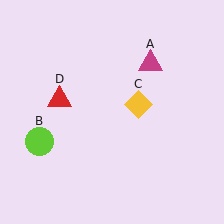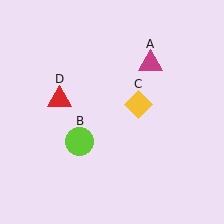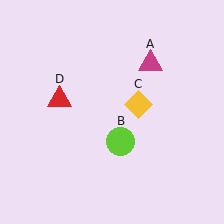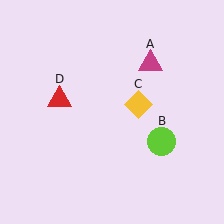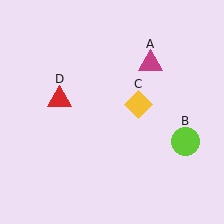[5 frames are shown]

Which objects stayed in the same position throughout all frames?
Magenta triangle (object A) and yellow diamond (object C) and red triangle (object D) remained stationary.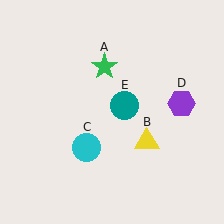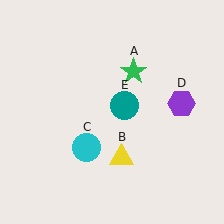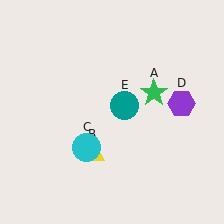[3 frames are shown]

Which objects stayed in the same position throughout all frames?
Cyan circle (object C) and purple hexagon (object D) and teal circle (object E) remained stationary.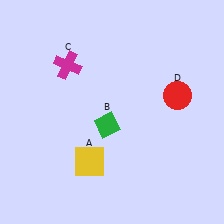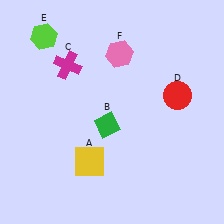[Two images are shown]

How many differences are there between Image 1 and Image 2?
There are 2 differences between the two images.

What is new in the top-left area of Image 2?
A lime hexagon (E) was added in the top-left area of Image 2.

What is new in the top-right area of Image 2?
A pink hexagon (F) was added in the top-right area of Image 2.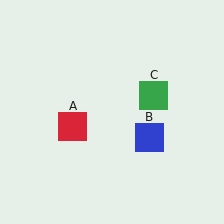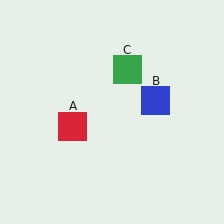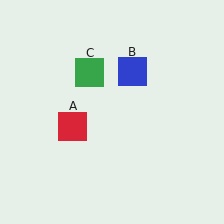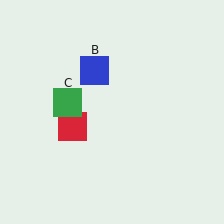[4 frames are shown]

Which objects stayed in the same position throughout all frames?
Red square (object A) remained stationary.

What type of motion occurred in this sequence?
The blue square (object B), green square (object C) rotated counterclockwise around the center of the scene.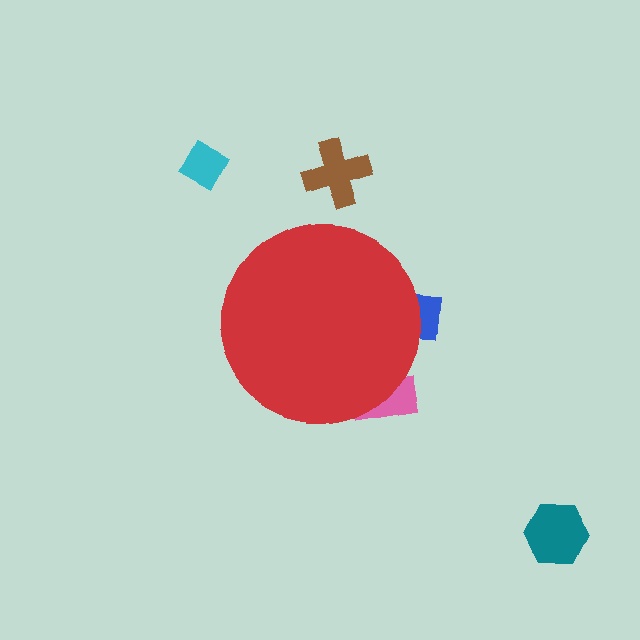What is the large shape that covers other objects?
A red circle.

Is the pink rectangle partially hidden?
Yes, the pink rectangle is partially hidden behind the red circle.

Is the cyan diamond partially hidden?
No, the cyan diamond is fully visible.